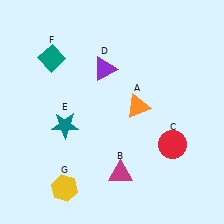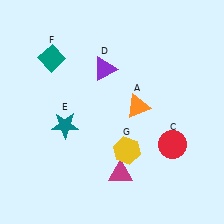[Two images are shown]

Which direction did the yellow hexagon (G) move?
The yellow hexagon (G) moved right.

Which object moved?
The yellow hexagon (G) moved right.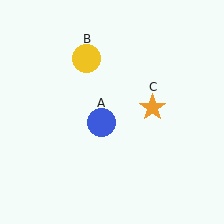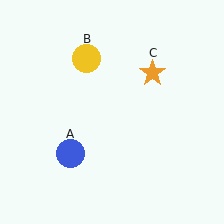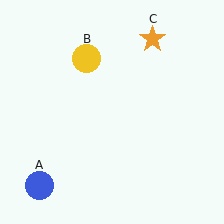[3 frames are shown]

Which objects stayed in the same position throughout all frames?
Yellow circle (object B) remained stationary.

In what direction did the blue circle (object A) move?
The blue circle (object A) moved down and to the left.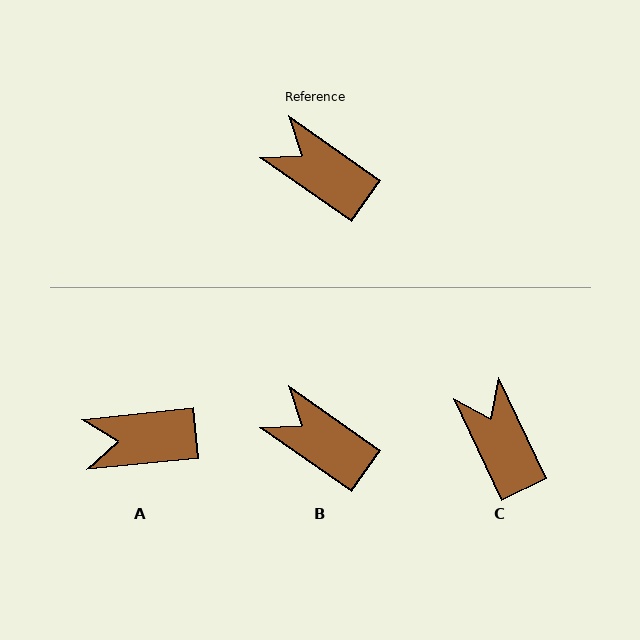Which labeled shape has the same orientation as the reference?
B.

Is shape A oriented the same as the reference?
No, it is off by about 41 degrees.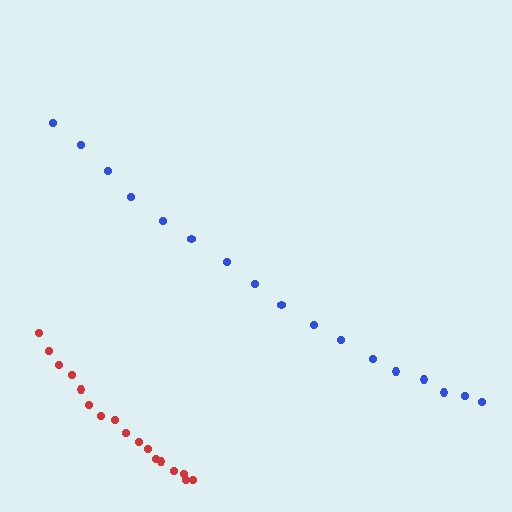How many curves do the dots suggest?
There are 2 distinct paths.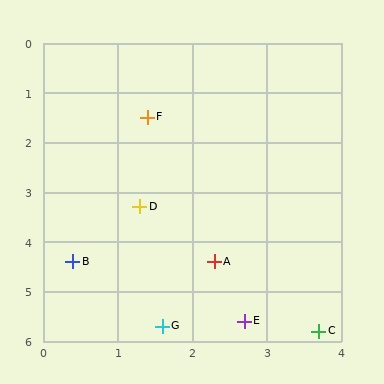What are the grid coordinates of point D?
Point D is at approximately (1.3, 3.3).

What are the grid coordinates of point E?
Point E is at approximately (2.7, 5.6).